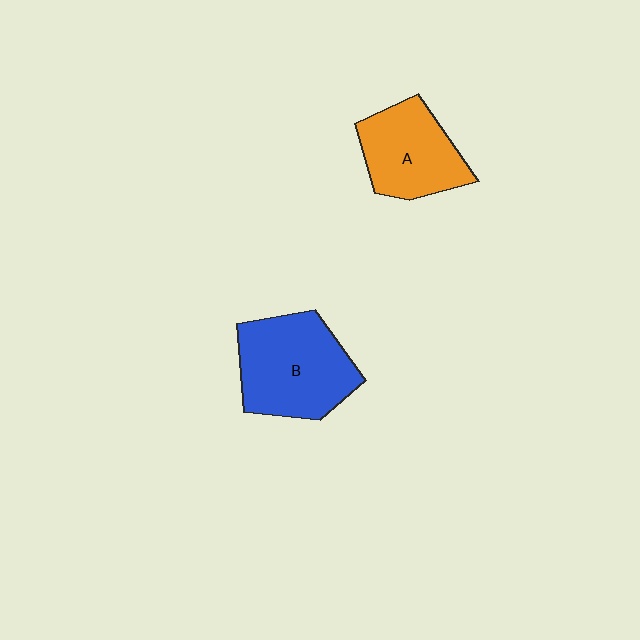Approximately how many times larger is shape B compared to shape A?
Approximately 1.3 times.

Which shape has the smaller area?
Shape A (orange).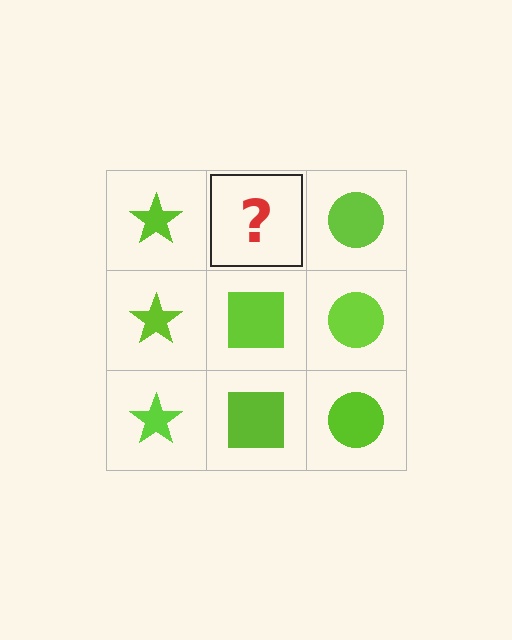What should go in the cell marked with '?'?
The missing cell should contain a lime square.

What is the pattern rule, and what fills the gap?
The rule is that each column has a consistent shape. The gap should be filled with a lime square.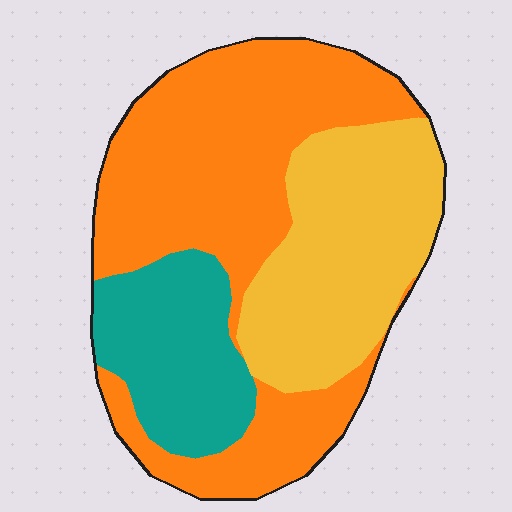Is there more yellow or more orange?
Orange.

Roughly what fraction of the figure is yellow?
Yellow takes up about one third (1/3) of the figure.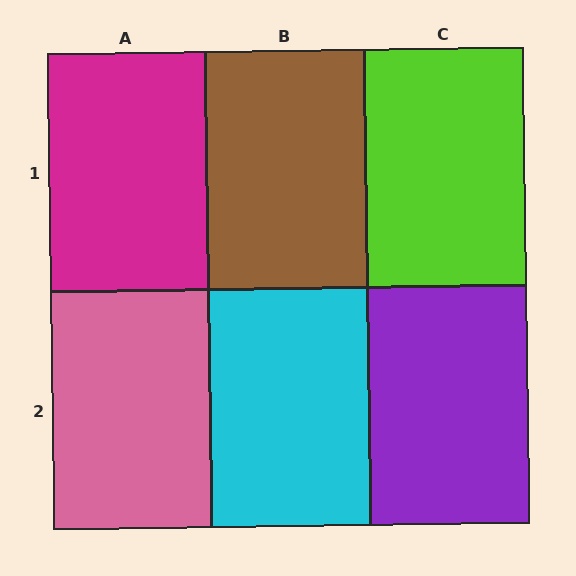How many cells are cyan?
1 cell is cyan.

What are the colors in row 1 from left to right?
Magenta, brown, lime.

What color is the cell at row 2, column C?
Purple.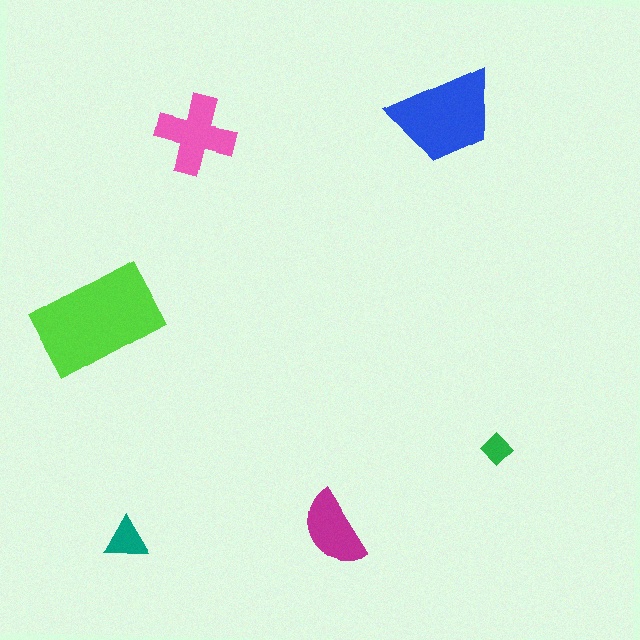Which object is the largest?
The lime rectangle.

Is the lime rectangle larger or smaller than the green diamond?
Larger.